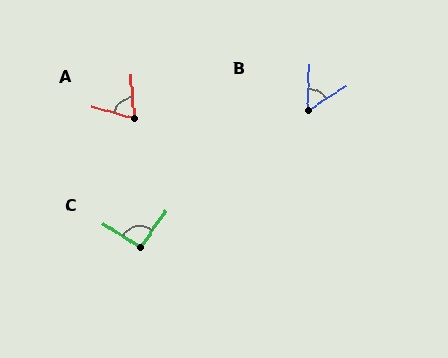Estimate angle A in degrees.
Approximately 70 degrees.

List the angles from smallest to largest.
B (56°), A (70°), C (92°).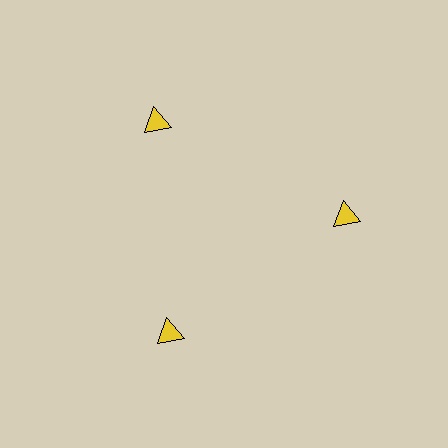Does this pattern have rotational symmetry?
Yes, this pattern has 3-fold rotational symmetry. It looks the same after rotating 120 degrees around the center.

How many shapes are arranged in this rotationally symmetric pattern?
There are 3 shapes, arranged in 3 groups of 1.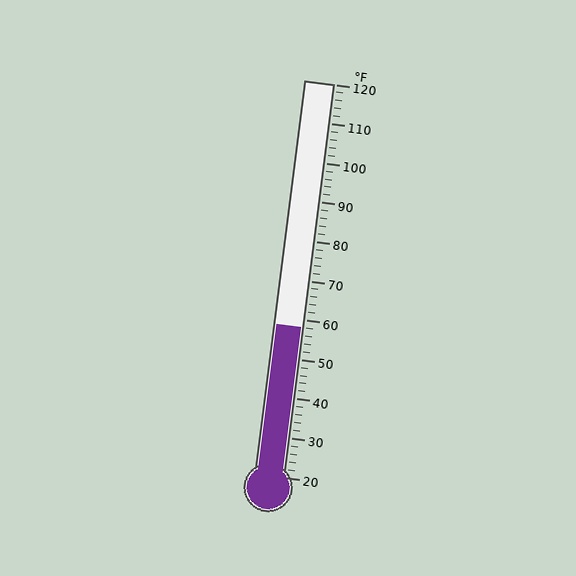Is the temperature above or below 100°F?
The temperature is below 100°F.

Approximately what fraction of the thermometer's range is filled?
The thermometer is filled to approximately 40% of its range.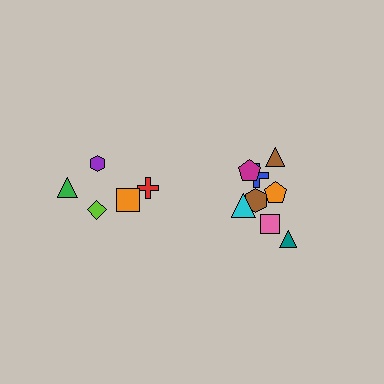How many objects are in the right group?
There are 8 objects.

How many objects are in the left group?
There are 5 objects.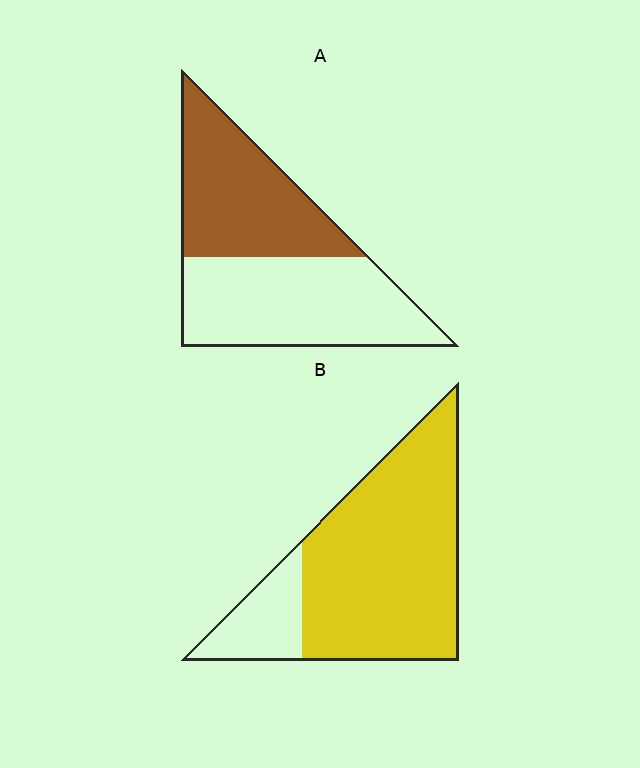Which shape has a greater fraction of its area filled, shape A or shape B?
Shape B.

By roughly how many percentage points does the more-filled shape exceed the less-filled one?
By roughly 35 percentage points (B over A).